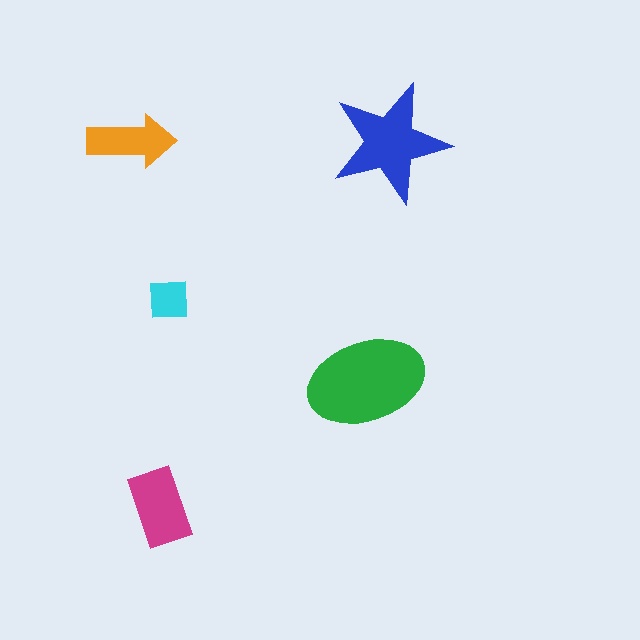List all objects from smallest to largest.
The cyan square, the orange arrow, the magenta rectangle, the blue star, the green ellipse.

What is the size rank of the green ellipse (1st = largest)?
1st.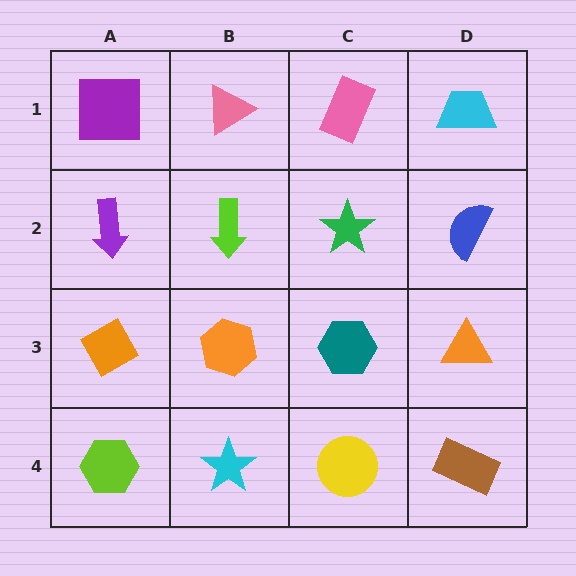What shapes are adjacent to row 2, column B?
A pink triangle (row 1, column B), an orange hexagon (row 3, column B), a purple arrow (row 2, column A), a green star (row 2, column C).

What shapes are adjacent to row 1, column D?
A blue semicircle (row 2, column D), a pink rectangle (row 1, column C).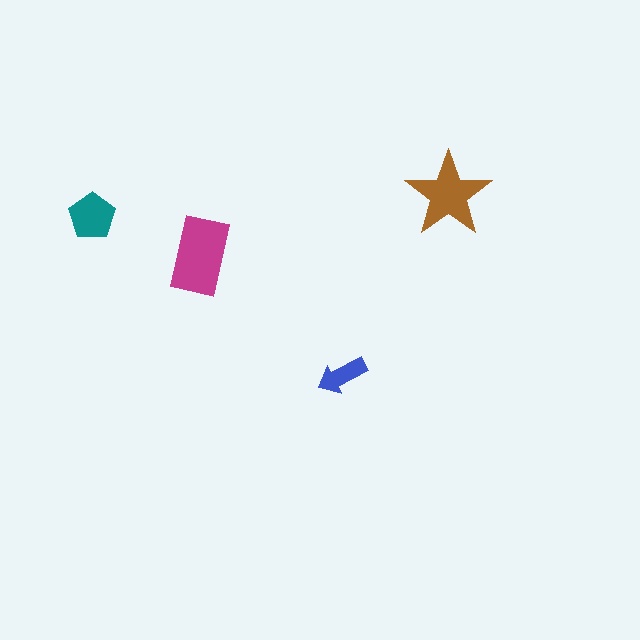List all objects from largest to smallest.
The magenta rectangle, the brown star, the teal pentagon, the blue arrow.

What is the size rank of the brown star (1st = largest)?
2nd.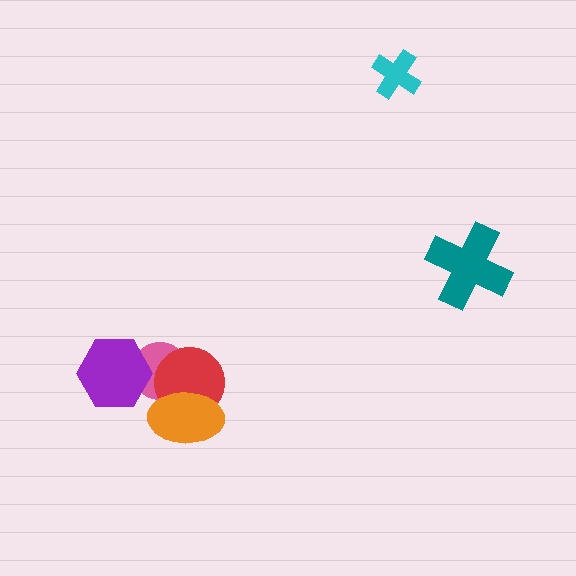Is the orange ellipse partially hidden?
No, no other shape covers it.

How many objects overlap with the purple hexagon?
1 object overlaps with the purple hexagon.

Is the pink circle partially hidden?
Yes, it is partially covered by another shape.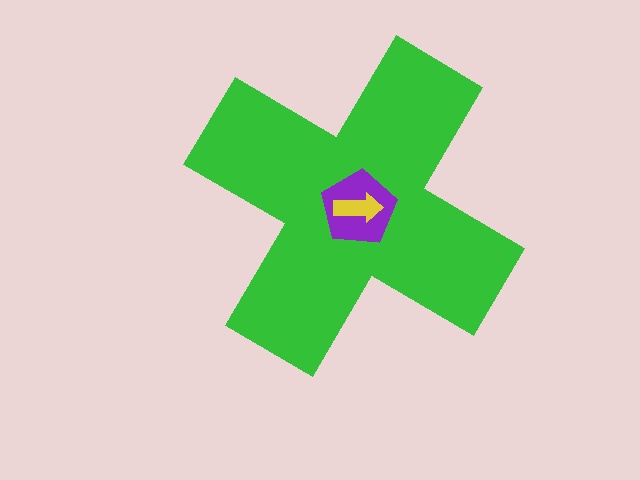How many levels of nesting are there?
3.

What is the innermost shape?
The yellow arrow.